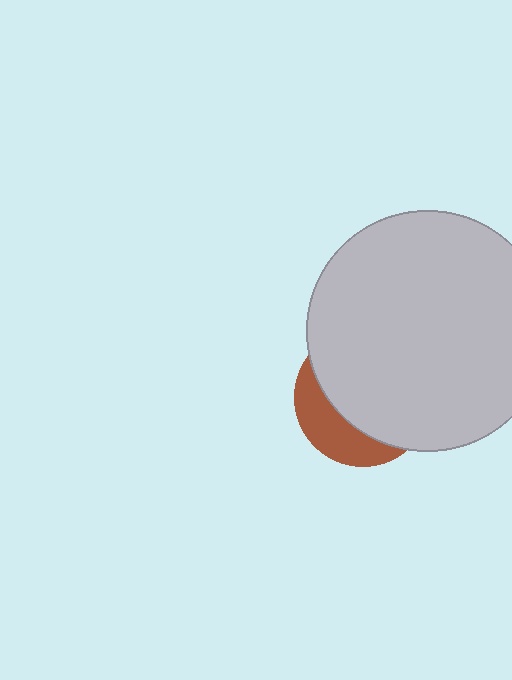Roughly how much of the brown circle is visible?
A small part of it is visible (roughly 30%).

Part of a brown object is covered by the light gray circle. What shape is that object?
It is a circle.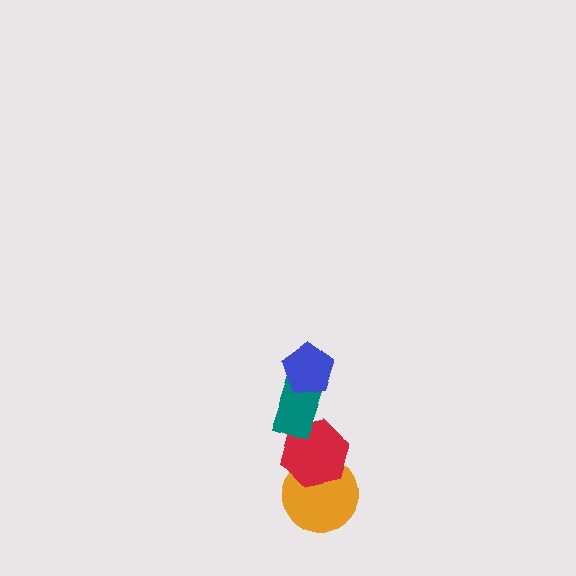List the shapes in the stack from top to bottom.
From top to bottom: the blue pentagon, the teal rectangle, the red hexagon, the orange circle.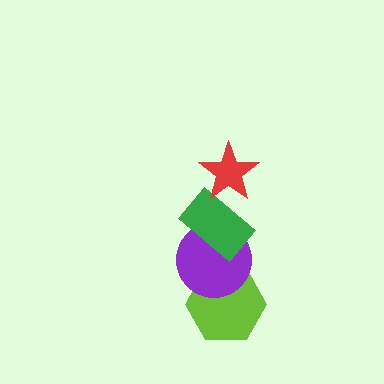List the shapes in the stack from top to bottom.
From top to bottom: the red star, the green rectangle, the purple circle, the lime hexagon.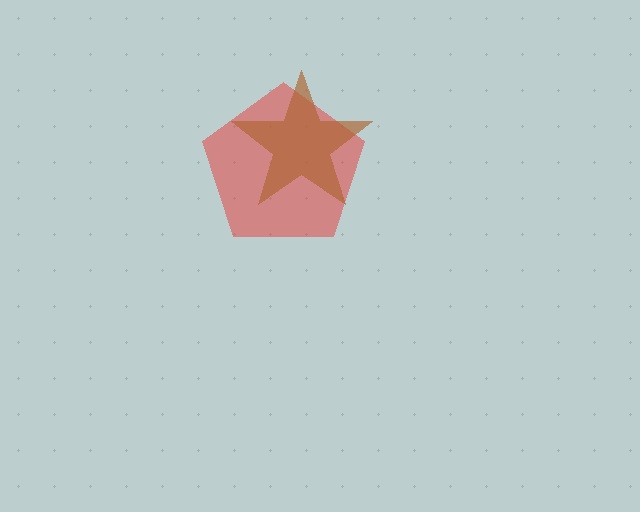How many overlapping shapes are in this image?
There are 2 overlapping shapes in the image.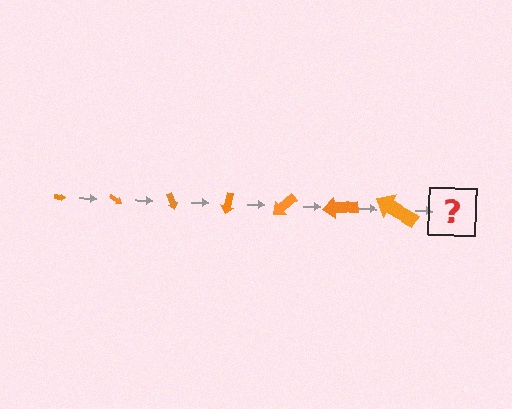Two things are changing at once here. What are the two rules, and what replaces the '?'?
The two rules are that the arrow grows larger each step and it rotates 35 degrees each step. The '?' should be an arrow, larger than the previous one and rotated 245 degrees from the start.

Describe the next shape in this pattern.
It should be an arrow, larger than the previous one and rotated 245 degrees from the start.